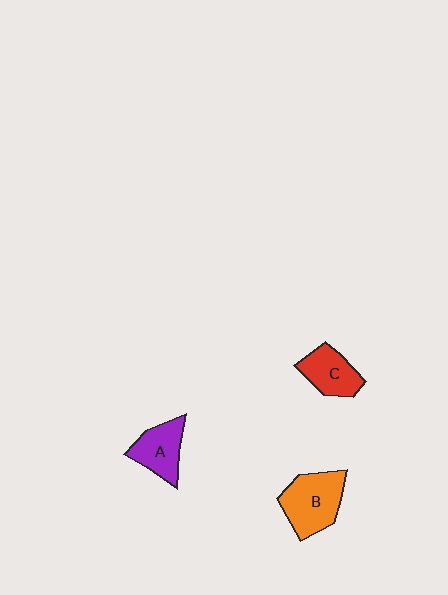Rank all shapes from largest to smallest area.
From largest to smallest: B (orange), A (purple), C (red).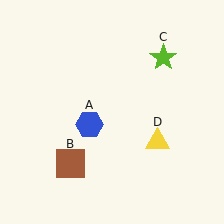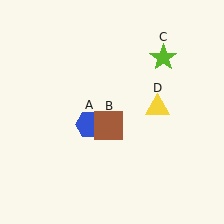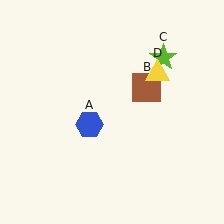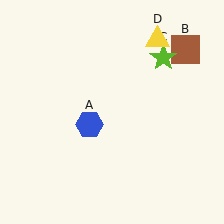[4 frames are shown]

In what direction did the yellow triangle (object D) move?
The yellow triangle (object D) moved up.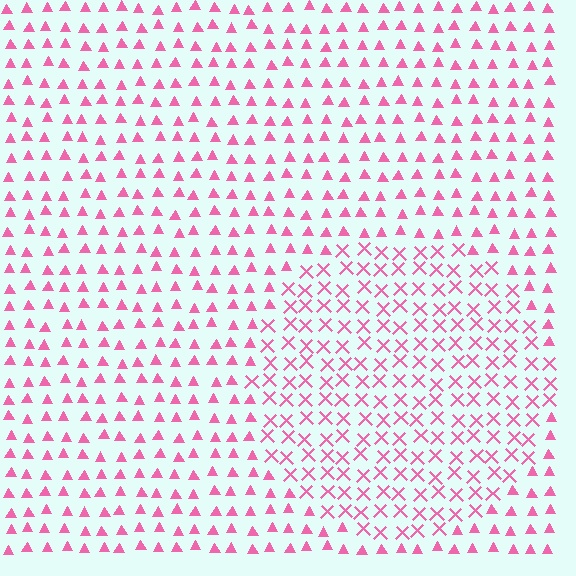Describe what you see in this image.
The image is filled with small pink elements arranged in a uniform grid. A circle-shaped region contains X marks, while the surrounding area contains triangles. The boundary is defined purely by the change in element shape.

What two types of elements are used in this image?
The image uses X marks inside the circle region and triangles outside it.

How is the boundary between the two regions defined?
The boundary is defined by a change in element shape: X marks inside vs. triangles outside. All elements share the same color and spacing.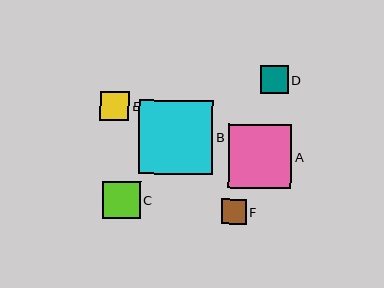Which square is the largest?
Square B is the largest with a size of approximately 74 pixels.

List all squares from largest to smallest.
From largest to smallest: B, A, C, E, D, F.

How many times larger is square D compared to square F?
Square D is approximately 1.1 times the size of square F.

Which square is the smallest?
Square F is the smallest with a size of approximately 25 pixels.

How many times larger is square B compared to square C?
Square B is approximately 2.0 times the size of square C.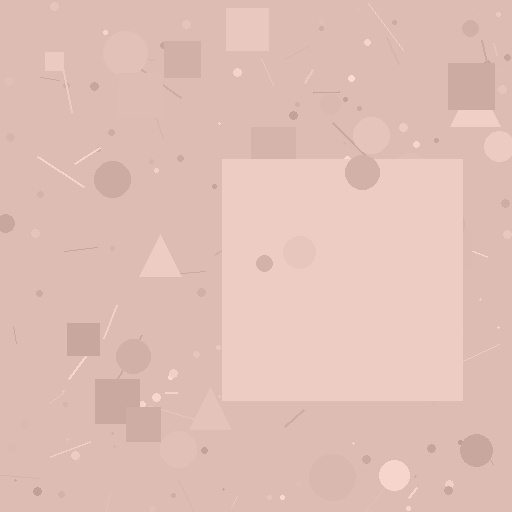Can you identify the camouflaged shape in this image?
The camouflaged shape is a square.